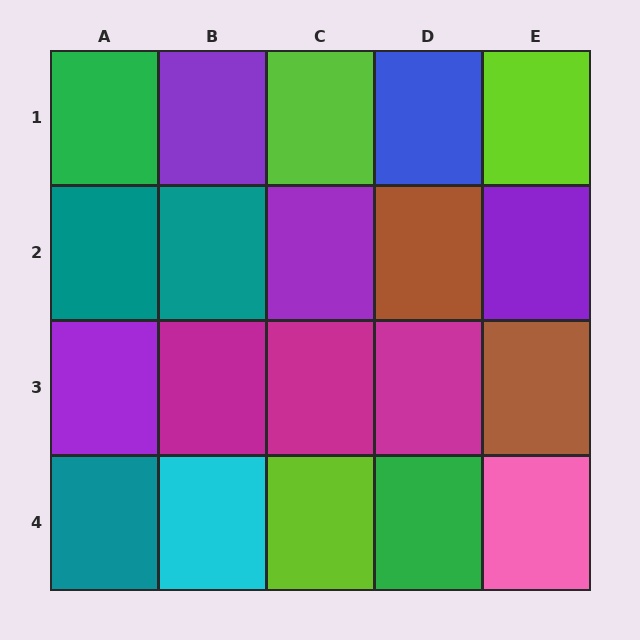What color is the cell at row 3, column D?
Magenta.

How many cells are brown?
2 cells are brown.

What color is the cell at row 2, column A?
Teal.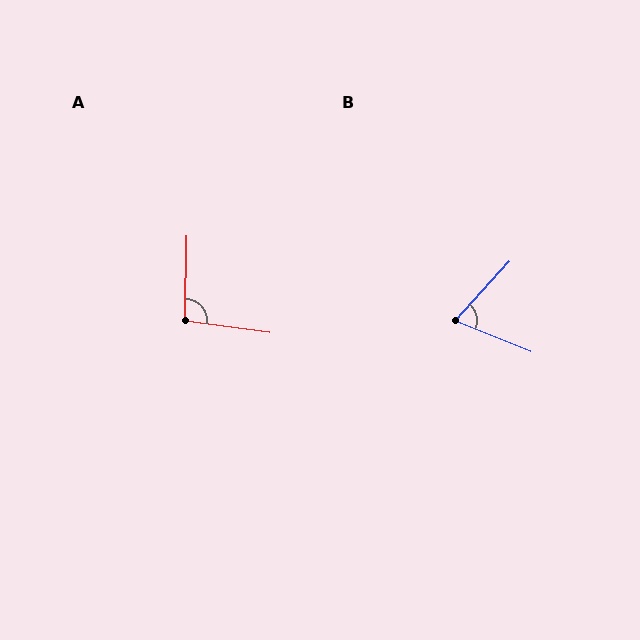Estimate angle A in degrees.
Approximately 97 degrees.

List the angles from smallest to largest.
B (70°), A (97°).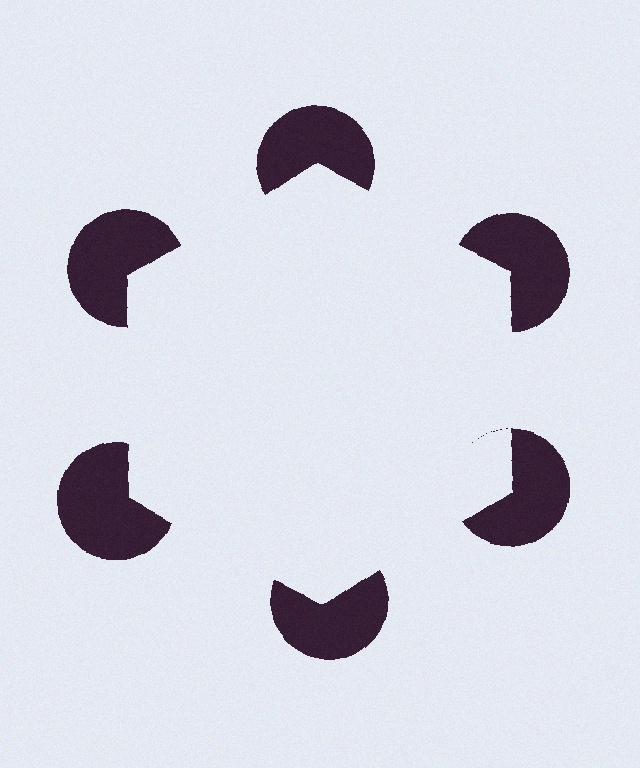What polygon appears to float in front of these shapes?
An illusory hexagon — its edges are inferred from the aligned wedge cuts in the pac-man discs, not physically drawn.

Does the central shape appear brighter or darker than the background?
It typically appears slightly brighter than the background, even though no actual brightness change is drawn.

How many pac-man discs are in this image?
There are 6 — one at each vertex of the illusory hexagon.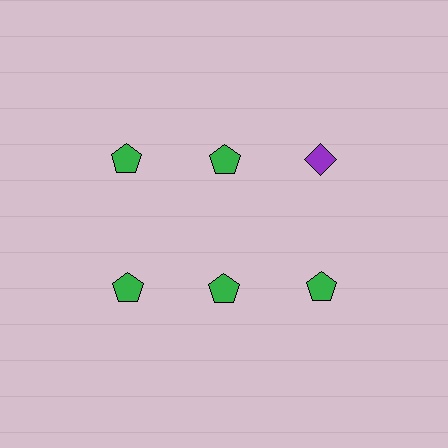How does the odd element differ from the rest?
It differs in both color (purple instead of green) and shape (diamond instead of pentagon).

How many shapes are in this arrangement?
There are 6 shapes arranged in a grid pattern.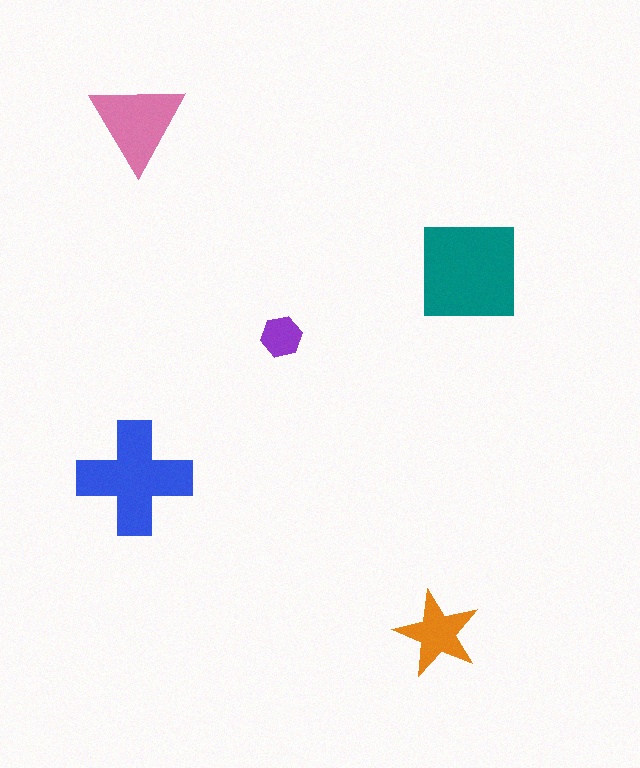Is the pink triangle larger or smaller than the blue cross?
Smaller.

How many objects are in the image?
There are 5 objects in the image.